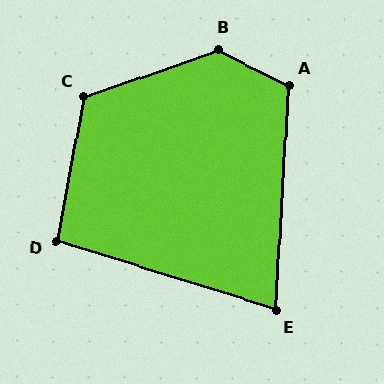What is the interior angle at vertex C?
Approximately 120 degrees (obtuse).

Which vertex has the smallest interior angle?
E, at approximately 76 degrees.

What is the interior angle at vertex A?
Approximately 113 degrees (obtuse).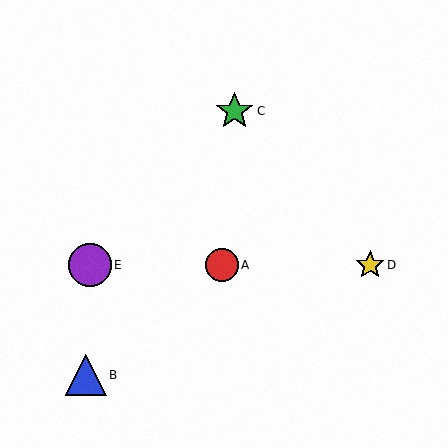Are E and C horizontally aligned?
No, E is at y≈265 and C is at y≈111.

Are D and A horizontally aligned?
Yes, both are at y≈265.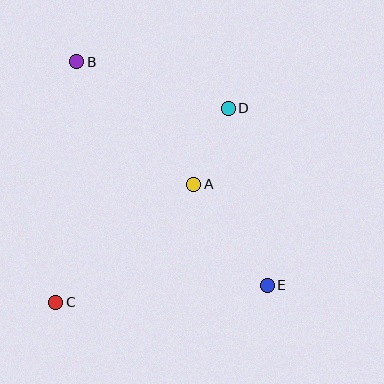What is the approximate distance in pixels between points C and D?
The distance between C and D is approximately 260 pixels.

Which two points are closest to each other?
Points A and D are closest to each other.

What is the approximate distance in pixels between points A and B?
The distance between A and B is approximately 169 pixels.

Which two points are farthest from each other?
Points B and E are farthest from each other.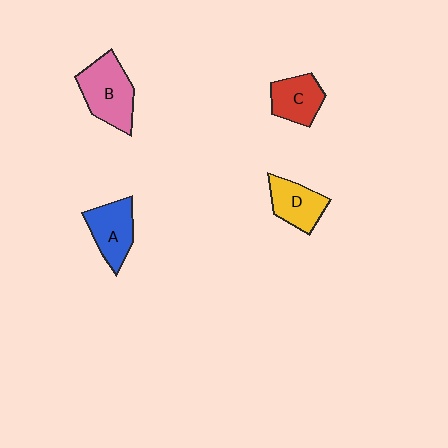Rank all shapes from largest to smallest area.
From largest to smallest: B (pink), A (blue), D (yellow), C (red).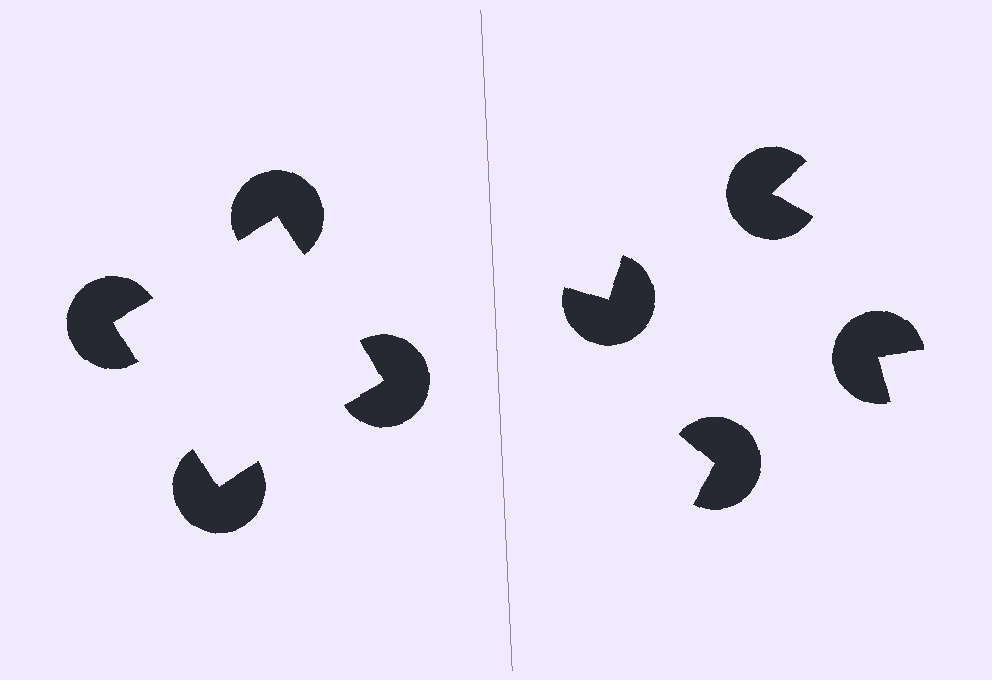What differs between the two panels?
The pac-man discs are positioned identically on both sides; only the wedge orientations differ. On the left they align to a square; on the right they are misaligned.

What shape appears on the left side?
An illusory square.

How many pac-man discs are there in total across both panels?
8 — 4 on each side.